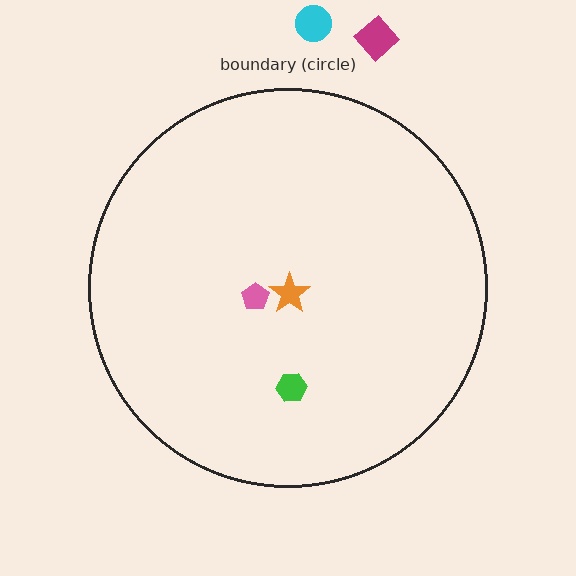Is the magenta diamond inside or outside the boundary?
Outside.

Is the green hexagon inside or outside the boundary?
Inside.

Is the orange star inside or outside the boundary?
Inside.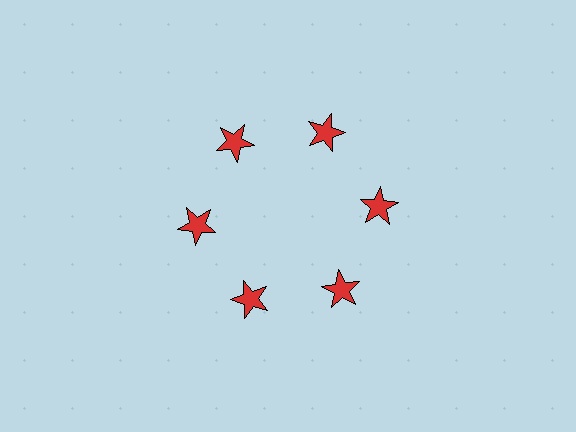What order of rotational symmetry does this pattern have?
This pattern has 6-fold rotational symmetry.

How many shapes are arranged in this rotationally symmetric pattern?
There are 6 shapes, arranged in 6 groups of 1.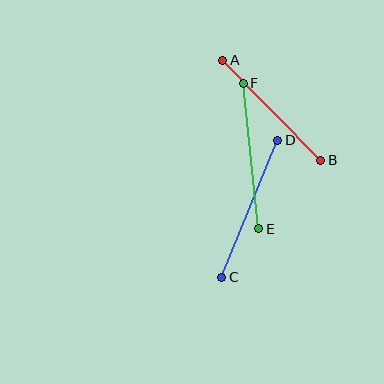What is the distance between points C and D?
The distance is approximately 148 pixels.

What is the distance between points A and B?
The distance is approximately 140 pixels.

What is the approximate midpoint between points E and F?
The midpoint is at approximately (251, 156) pixels.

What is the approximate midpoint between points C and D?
The midpoint is at approximately (250, 209) pixels.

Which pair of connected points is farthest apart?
Points C and D are farthest apart.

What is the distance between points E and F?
The distance is approximately 146 pixels.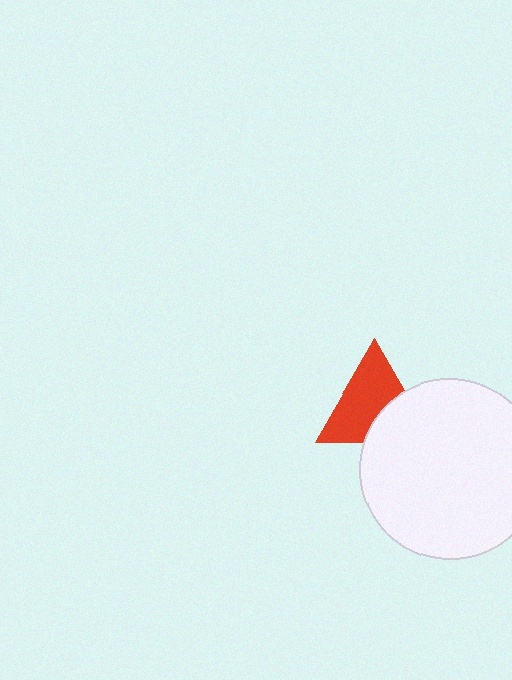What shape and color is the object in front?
The object in front is a white circle.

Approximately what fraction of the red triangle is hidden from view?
Roughly 34% of the red triangle is hidden behind the white circle.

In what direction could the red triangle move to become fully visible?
The red triangle could move toward the upper-left. That would shift it out from behind the white circle entirely.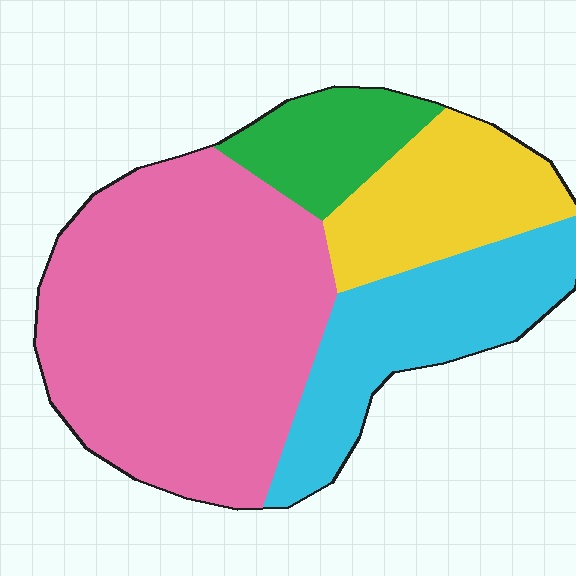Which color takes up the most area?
Pink, at roughly 50%.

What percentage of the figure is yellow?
Yellow takes up between a sixth and a third of the figure.